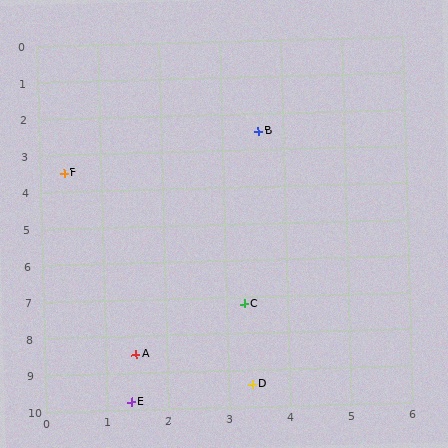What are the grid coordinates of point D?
Point D is at approximately (3.4, 9.4).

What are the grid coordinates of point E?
Point E is at approximately (1.4, 9.8).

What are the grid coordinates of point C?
Point C is at approximately (3.3, 7.2).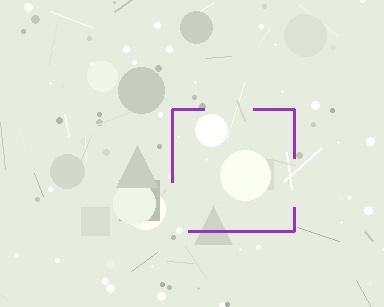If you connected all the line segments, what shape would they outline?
They would outline a square.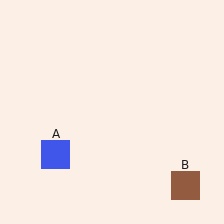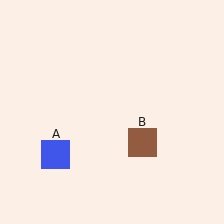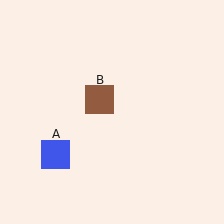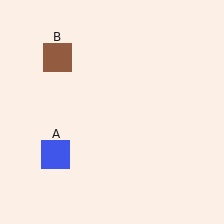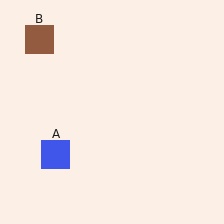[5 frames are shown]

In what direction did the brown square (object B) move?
The brown square (object B) moved up and to the left.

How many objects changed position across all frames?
1 object changed position: brown square (object B).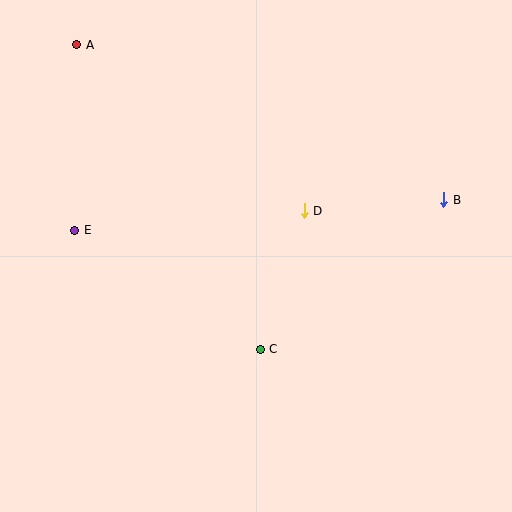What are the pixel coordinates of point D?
Point D is at (304, 211).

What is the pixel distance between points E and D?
The distance between E and D is 230 pixels.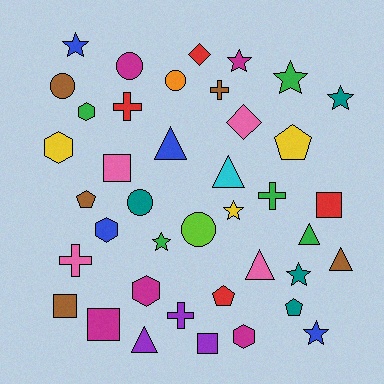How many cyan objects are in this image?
There is 1 cyan object.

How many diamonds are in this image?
There are 2 diamonds.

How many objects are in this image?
There are 40 objects.